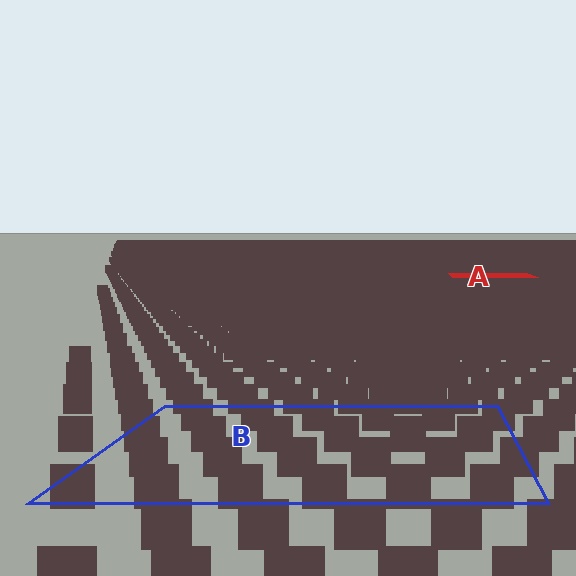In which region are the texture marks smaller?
The texture marks are smaller in region A, because it is farther away.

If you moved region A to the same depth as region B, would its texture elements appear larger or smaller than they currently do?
They would appear larger. At a closer depth, the same texture elements are projected at a bigger on-screen size.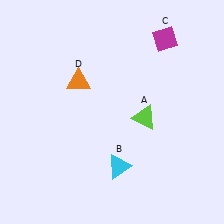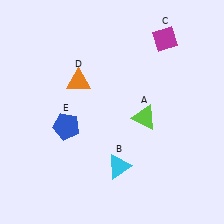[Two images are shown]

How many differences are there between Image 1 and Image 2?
There is 1 difference between the two images.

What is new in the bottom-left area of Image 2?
A blue pentagon (E) was added in the bottom-left area of Image 2.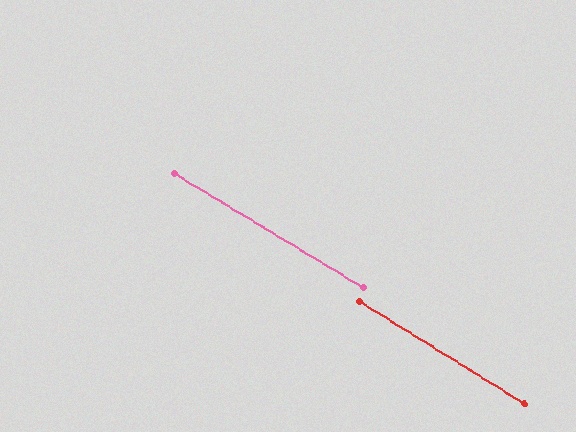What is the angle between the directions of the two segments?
Approximately 1 degree.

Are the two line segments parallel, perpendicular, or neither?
Parallel — their directions differ by only 0.6°.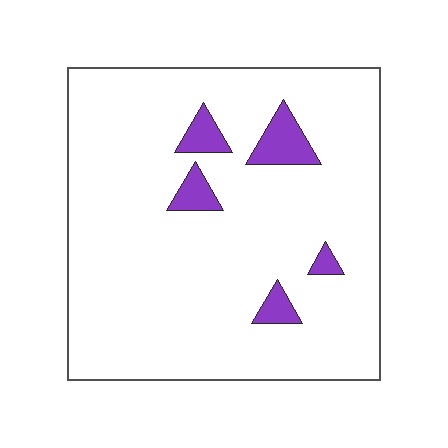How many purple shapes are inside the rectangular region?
5.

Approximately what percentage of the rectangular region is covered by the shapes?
Approximately 10%.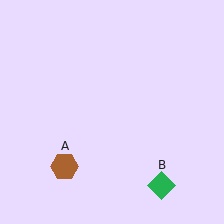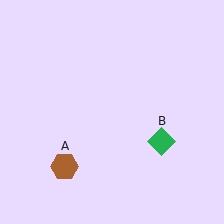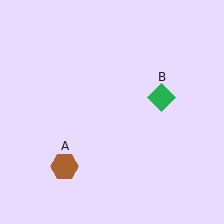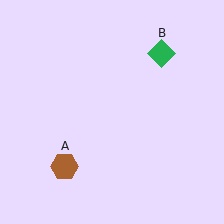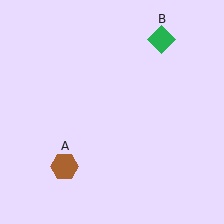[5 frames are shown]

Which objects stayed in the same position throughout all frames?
Brown hexagon (object A) remained stationary.